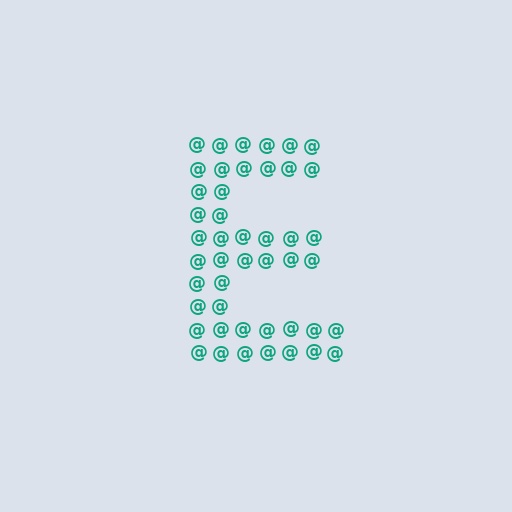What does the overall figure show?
The overall figure shows the letter E.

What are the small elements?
The small elements are at signs.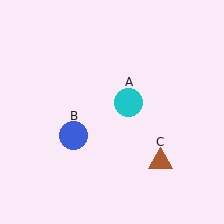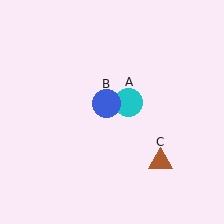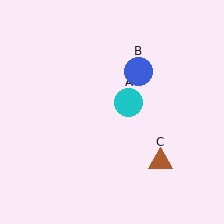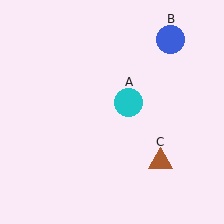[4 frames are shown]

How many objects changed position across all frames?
1 object changed position: blue circle (object B).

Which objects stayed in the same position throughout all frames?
Cyan circle (object A) and brown triangle (object C) remained stationary.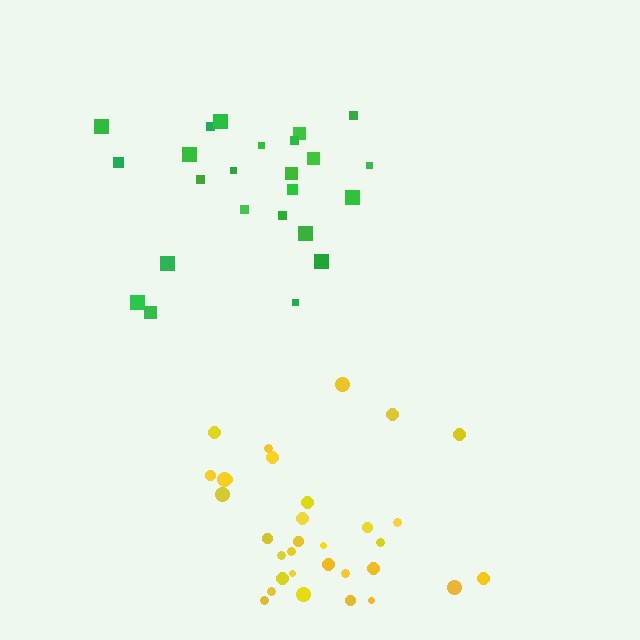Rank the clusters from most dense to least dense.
yellow, green.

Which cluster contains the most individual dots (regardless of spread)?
Yellow (32).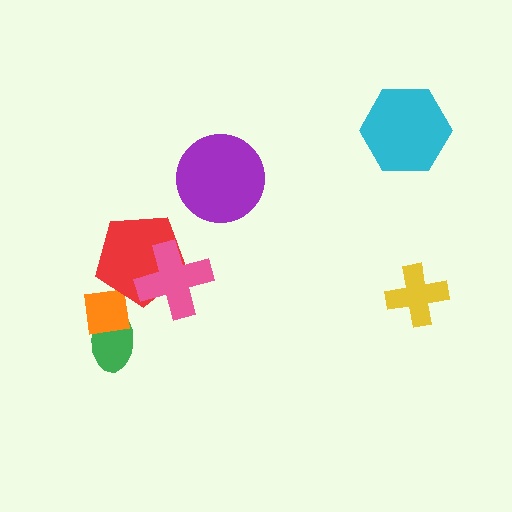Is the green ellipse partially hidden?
Yes, it is partially covered by another shape.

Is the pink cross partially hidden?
No, no other shape covers it.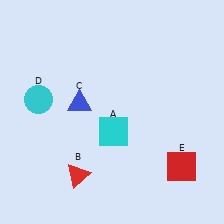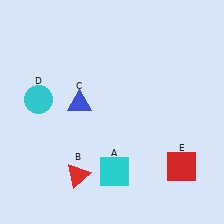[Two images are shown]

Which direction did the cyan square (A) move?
The cyan square (A) moved down.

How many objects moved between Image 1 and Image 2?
1 object moved between the two images.